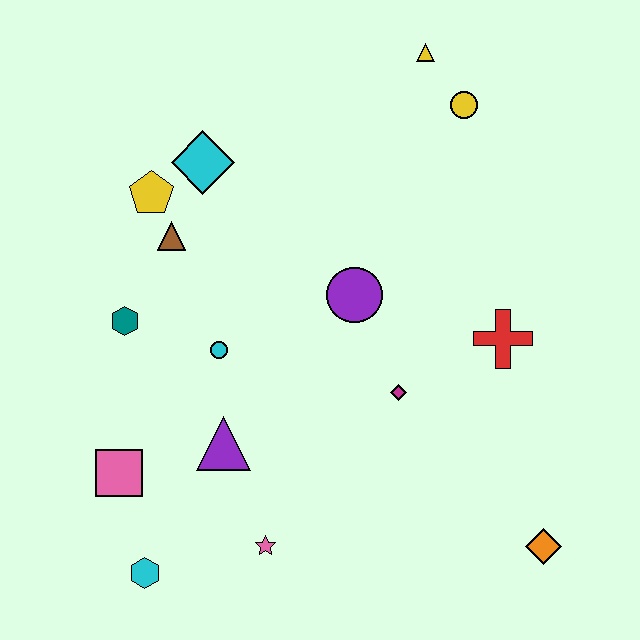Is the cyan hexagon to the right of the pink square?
Yes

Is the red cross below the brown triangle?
Yes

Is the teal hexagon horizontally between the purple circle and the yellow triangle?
No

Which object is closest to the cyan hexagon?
The pink square is closest to the cyan hexagon.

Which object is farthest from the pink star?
The yellow triangle is farthest from the pink star.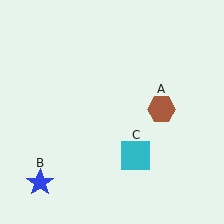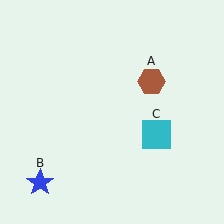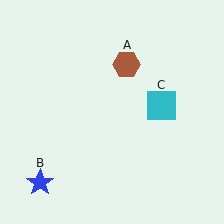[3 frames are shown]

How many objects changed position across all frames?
2 objects changed position: brown hexagon (object A), cyan square (object C).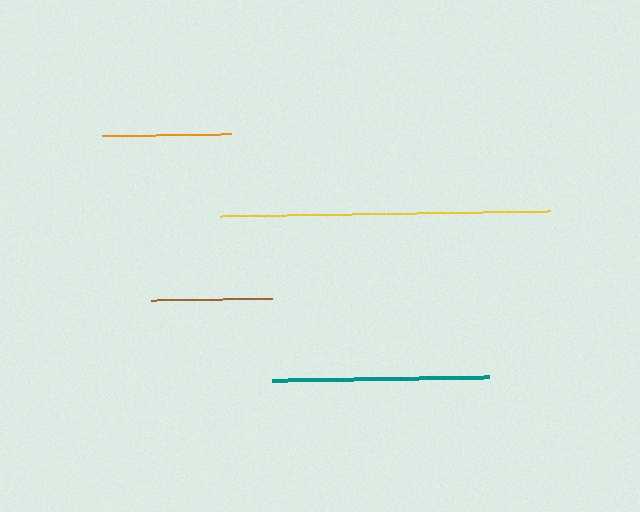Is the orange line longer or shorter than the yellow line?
The yellow line is longer than the orange line.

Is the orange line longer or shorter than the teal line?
The teal line is longer than the orange line.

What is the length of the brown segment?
The brown segment is approximately 122 pixels long.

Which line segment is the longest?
The yellow line is the longest at approximately 330 pixels.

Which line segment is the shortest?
The brown line is the shortest at approximately 122 pixels.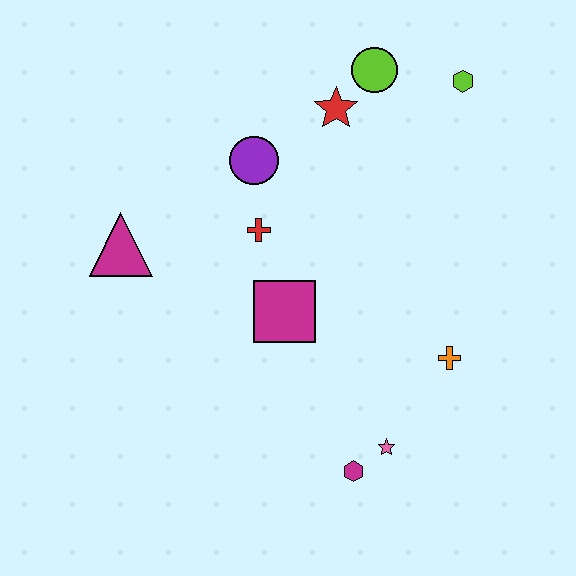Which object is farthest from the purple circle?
The magenta hexagon is farthest from the purple circle.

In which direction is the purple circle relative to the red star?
The purple circle is to the left of the red star.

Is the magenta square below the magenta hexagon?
No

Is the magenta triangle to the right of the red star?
No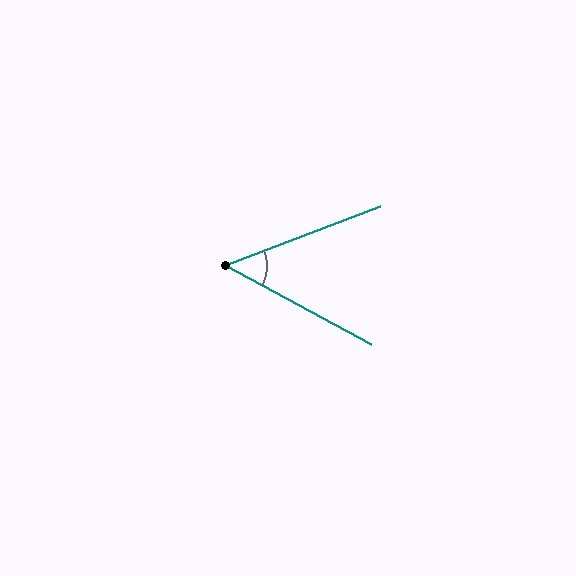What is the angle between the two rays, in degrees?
Approximately 49 degrees.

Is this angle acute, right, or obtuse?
It is acute.